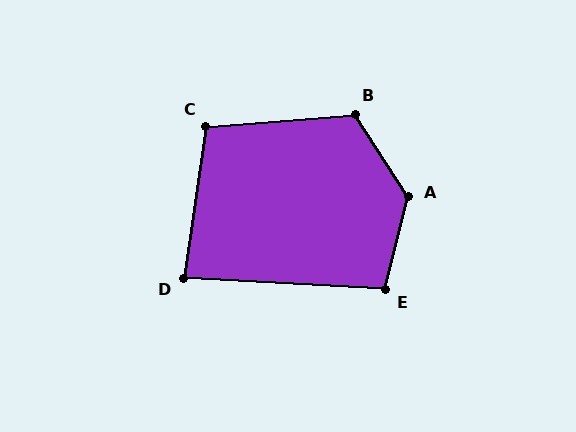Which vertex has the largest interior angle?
A, at approximately 133 degrees.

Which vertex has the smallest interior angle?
D, at approximately 85 degrees.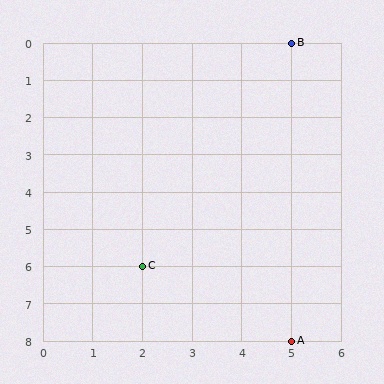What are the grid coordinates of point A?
Point A is at grid coordinates (5, 8).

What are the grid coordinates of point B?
Point B is at grid coordinates (5, 0).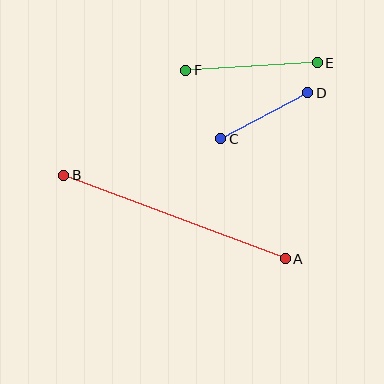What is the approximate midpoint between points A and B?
The midpoint is at approximately (174, 217) pixels.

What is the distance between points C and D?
The distance is approximately 98 pixels.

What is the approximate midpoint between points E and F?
The midpoint is at approximately (252, 66) pixels.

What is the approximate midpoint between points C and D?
The midpoint is at approximately (264, 116) pixels.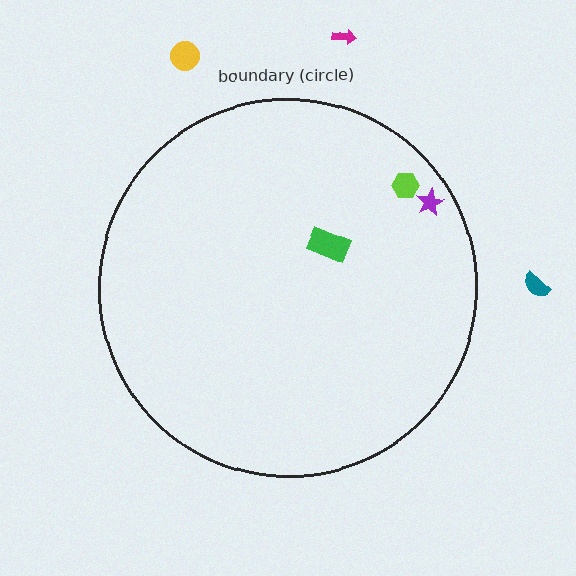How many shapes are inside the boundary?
3 inside, 3 outside.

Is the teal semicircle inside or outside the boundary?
Outside.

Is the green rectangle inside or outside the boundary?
Inside.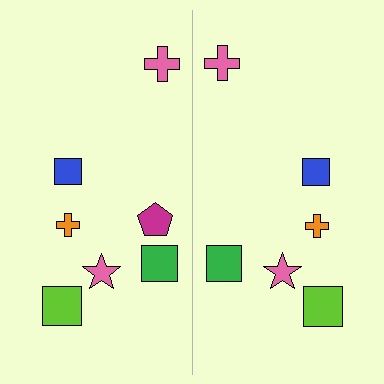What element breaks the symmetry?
A magenta pentagon is missing from the right side.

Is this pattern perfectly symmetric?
No, the pattern is not perfectly symmetric. A magenta pentagon is missing from the right side.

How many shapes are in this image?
There are 13 shapes in this image.